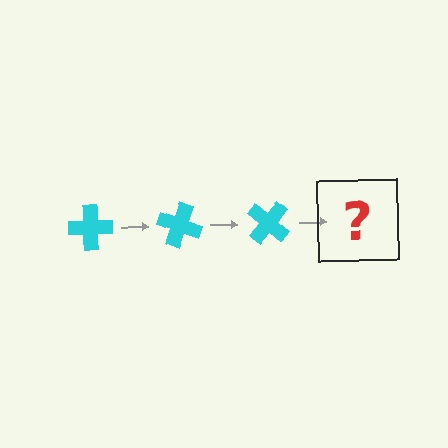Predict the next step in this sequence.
The next step is a cyan cross rotated 60 degrees.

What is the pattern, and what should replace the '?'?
The pattern is that the cross rotates 20 degrees each step. The '?' should be a cyan cross rotated 60 degrees.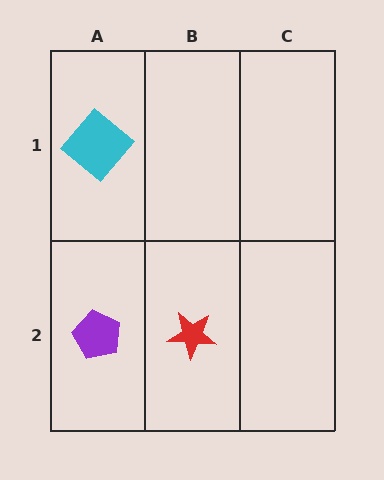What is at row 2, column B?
A red star.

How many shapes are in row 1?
1 shape.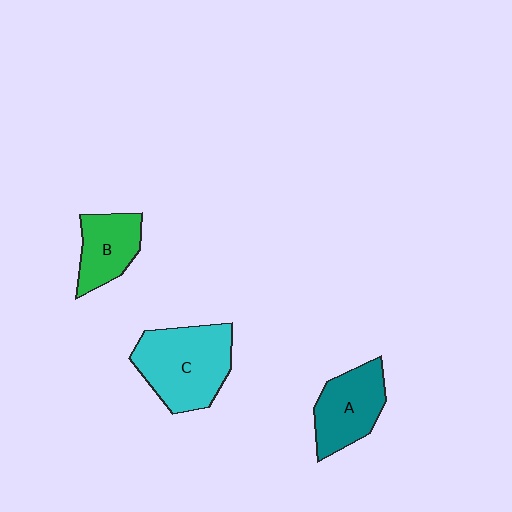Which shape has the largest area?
Shape C (cyan).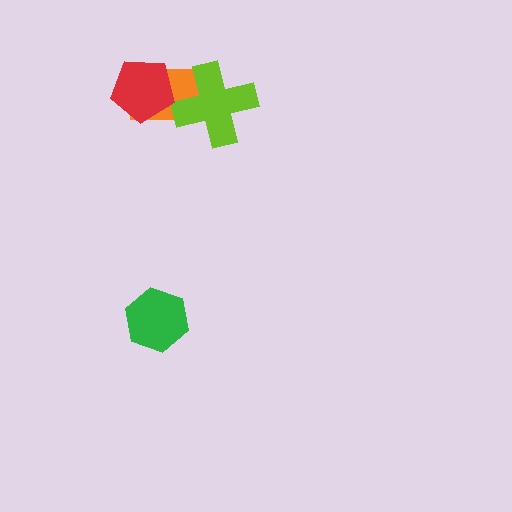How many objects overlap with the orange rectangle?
2 objects overlap with the orange rectangle.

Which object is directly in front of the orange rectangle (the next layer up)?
The lime cross is directly in front of the orange rectangle.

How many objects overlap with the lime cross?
1 object overlaps with the lime cross.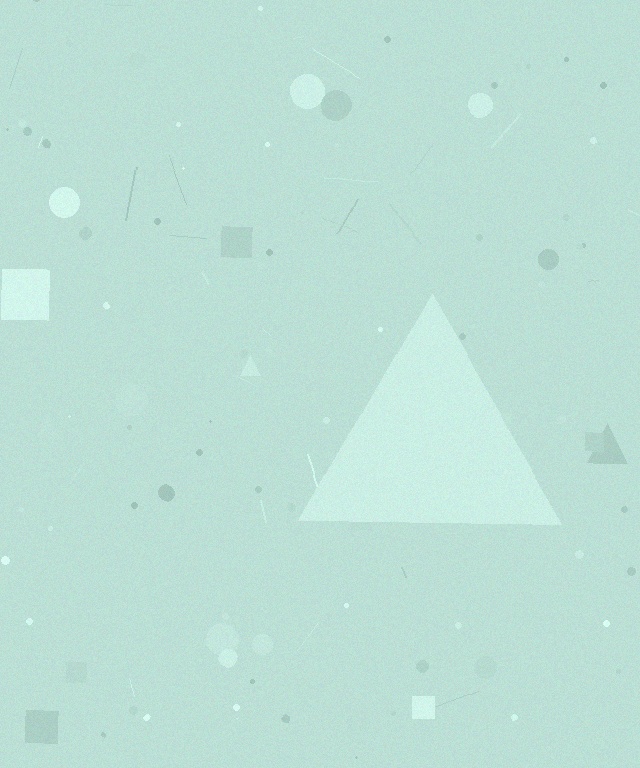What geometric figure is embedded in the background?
A triangle is embedded in the background.